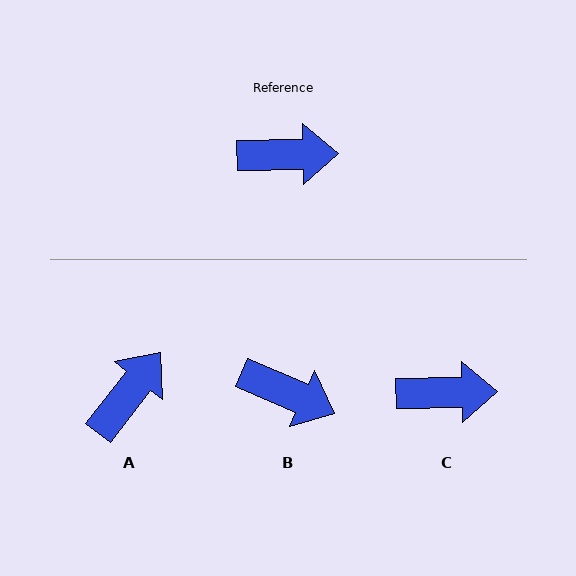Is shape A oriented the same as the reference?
No, it is off by about 51 degrees.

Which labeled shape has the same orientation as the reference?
C.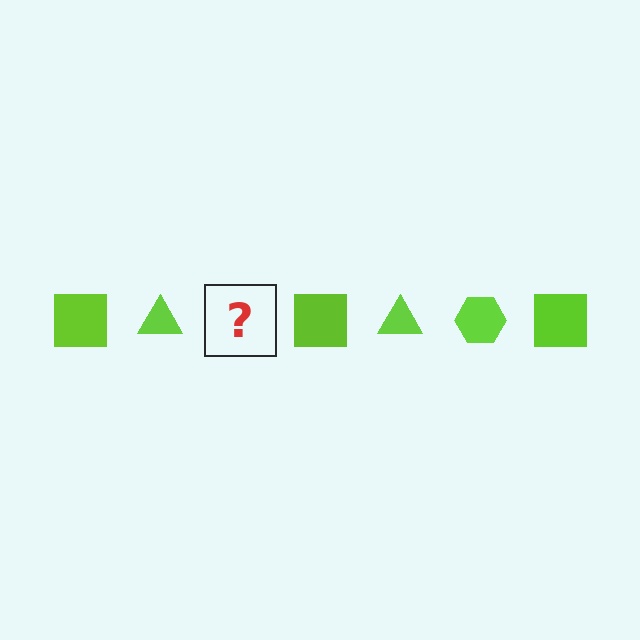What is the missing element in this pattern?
The missing element is a lime hexagon.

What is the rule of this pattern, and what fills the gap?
The rule is that the pattern cycles through square, triangle, hexagon shapes in lime. The gap should be filled with a lime hexagon.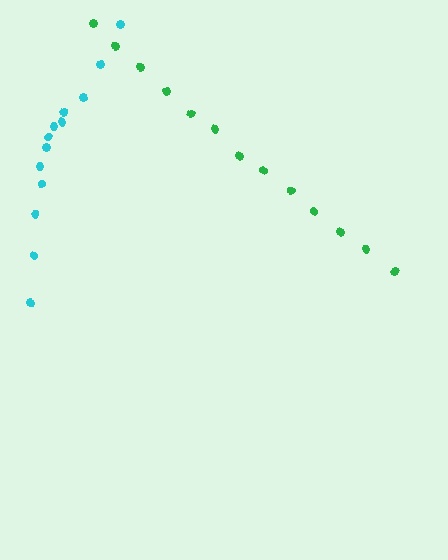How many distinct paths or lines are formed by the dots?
There are 2 distinct paths.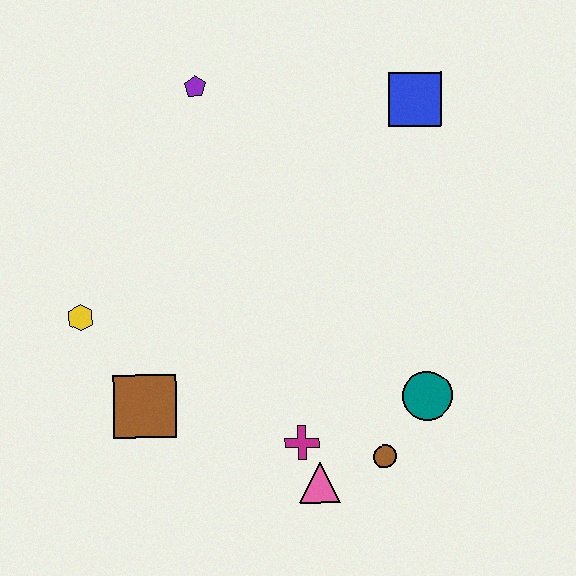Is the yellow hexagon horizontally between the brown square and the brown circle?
No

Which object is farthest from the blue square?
The brown square is farthest from the blue square.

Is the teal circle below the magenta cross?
No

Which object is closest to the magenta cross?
The pink triangle is closest to the magenta cross.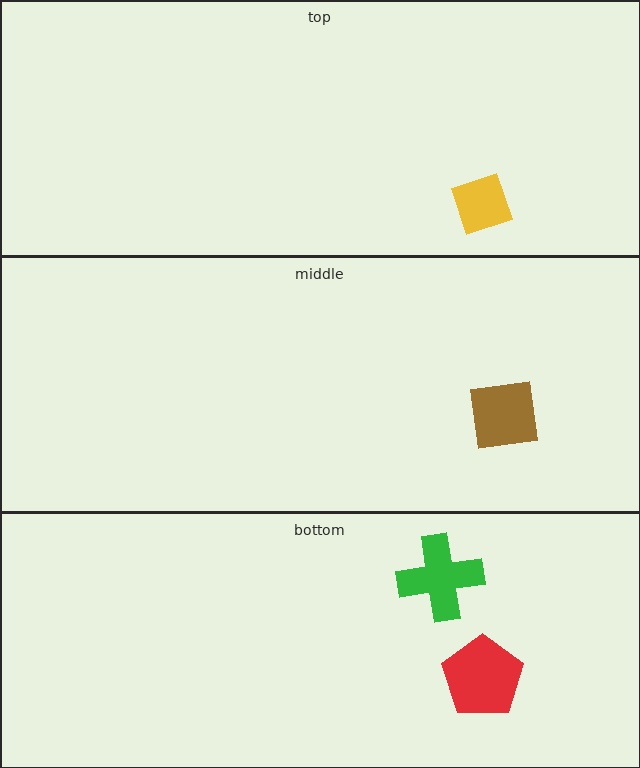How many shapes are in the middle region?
1.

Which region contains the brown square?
The middle region.